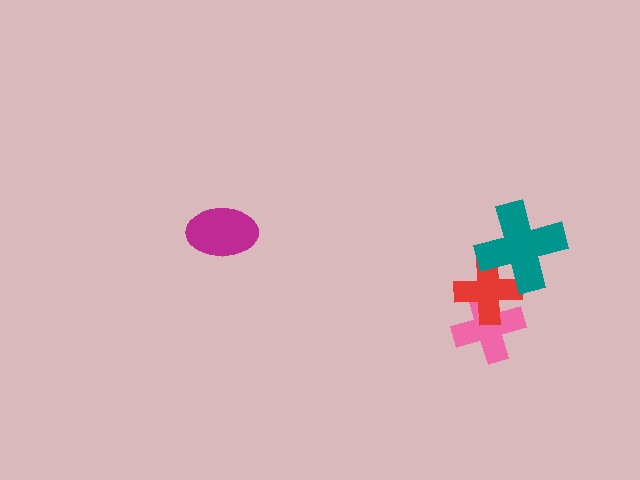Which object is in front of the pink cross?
The red cross is in front of the pink cross.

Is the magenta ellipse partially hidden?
No, no other shape covers it.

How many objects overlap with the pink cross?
1 object overlaps with the pink cross.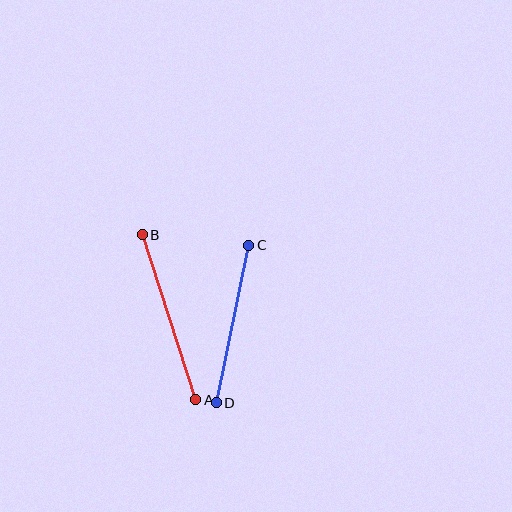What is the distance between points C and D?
The distance is approximately 161 pixels.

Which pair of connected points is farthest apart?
Points A and B are farthest apart.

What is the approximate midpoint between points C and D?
The midpoint is at approximately (232, 324) pixels.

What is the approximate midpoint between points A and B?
The midpoint is at approximately (169, 317) pixels.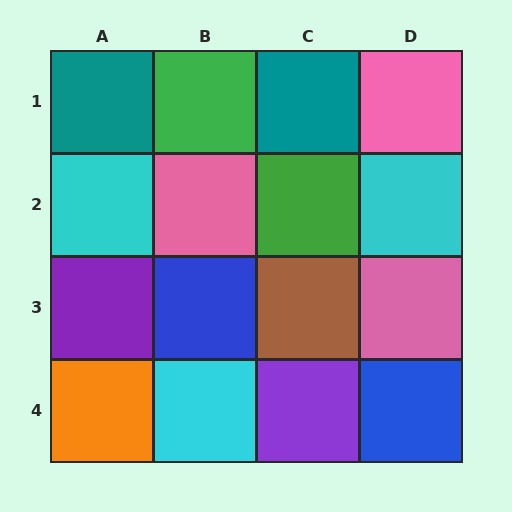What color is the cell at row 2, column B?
Pink.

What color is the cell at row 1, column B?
Green.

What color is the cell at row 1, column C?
Teal.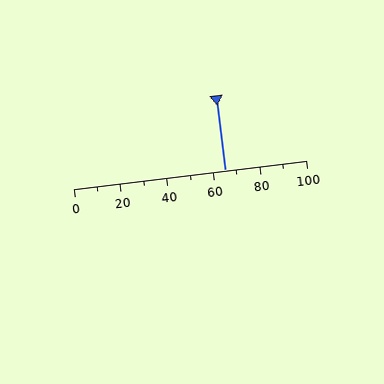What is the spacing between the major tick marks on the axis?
The major ticks are spaced 20 apart.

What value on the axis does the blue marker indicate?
The marker indicates approximately 65.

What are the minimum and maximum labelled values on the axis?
The axis runs from 0 to 100.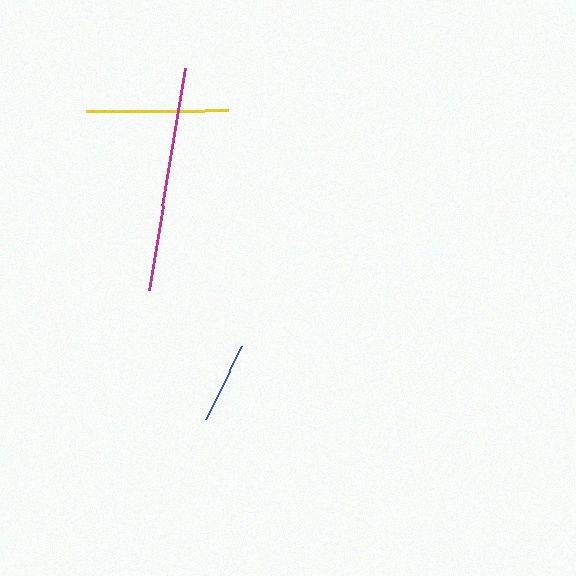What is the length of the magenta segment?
The magenta segment is approximately 225 pixels long.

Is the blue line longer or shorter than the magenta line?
The magenta line is longer than the blue line.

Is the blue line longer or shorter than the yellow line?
The yellow line is longer than the blue line.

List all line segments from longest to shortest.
From longest to shortest: magenta, yellow, blue.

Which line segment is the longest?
The magenta line is the longest at approximately 225 pixels.